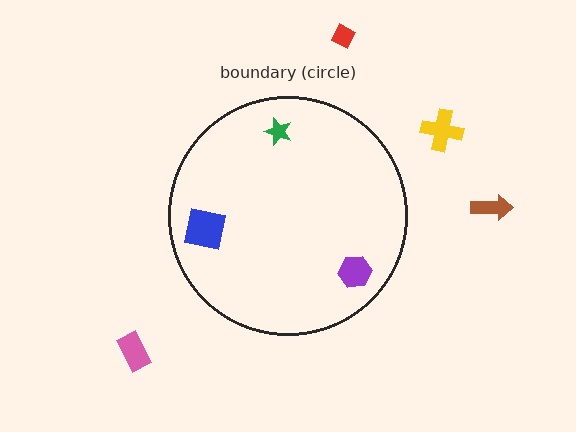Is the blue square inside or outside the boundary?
Inside.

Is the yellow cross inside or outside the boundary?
Outside.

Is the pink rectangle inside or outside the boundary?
Outside.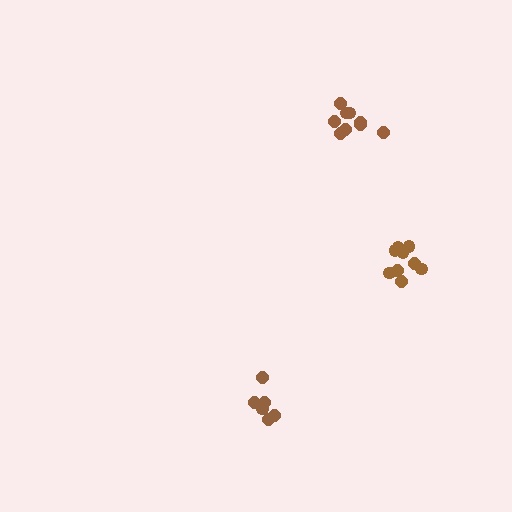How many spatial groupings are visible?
There are 3 spatial groupings.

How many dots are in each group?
Group 1: 9 dots, Group 2: 6 dots, Group 3: 9 dots (24 total).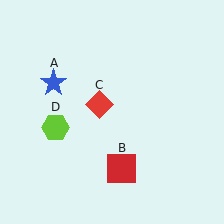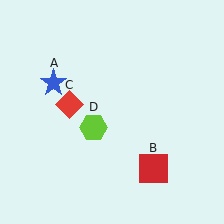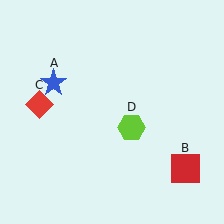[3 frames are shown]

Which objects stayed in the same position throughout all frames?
Blue star (object A) remained stationary.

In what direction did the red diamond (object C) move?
The red diamond (object C) moved left.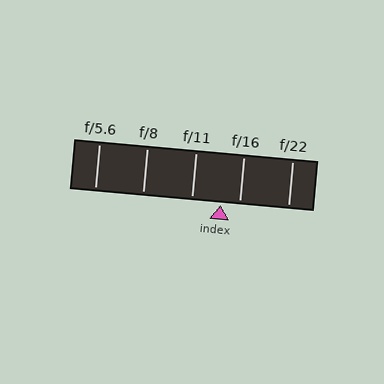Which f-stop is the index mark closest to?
The index mark is closest to f/16.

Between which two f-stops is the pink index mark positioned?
The index mark is between f/11 and f/16.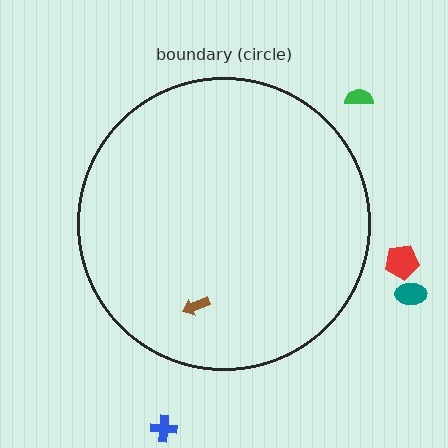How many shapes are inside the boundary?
1 inside, 4 outside.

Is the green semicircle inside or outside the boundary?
Outside.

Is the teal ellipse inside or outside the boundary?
Outside.